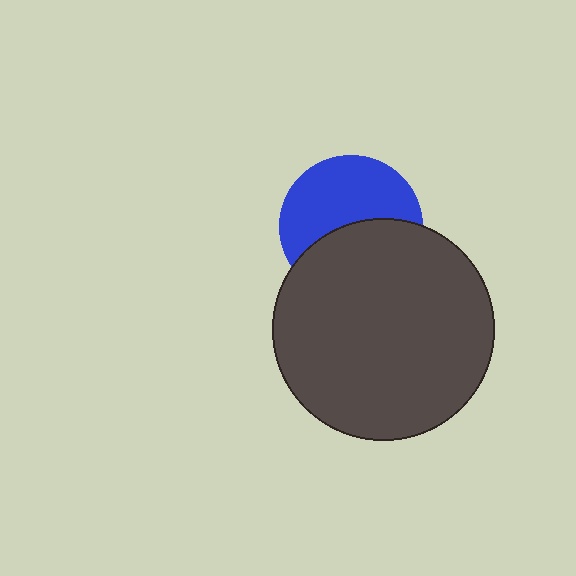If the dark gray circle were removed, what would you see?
You would see the complete blue circle.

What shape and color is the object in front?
The object in front is a dark gray circle.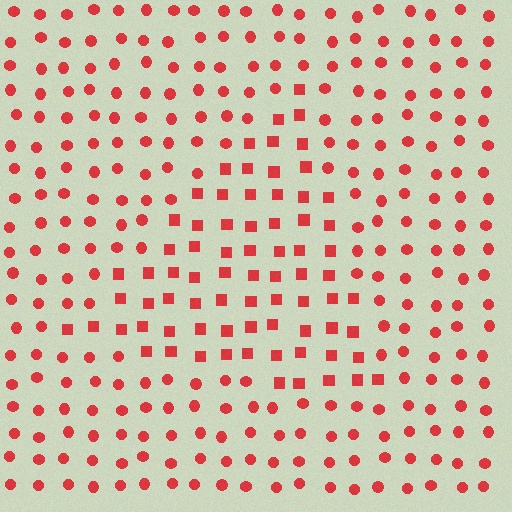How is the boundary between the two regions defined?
The boundary is defined by a change in element shape: squares inside vs. circles outside. All elements share the same color and spacing.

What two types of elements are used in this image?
The image uses squares inside the triangle region and circles outside it.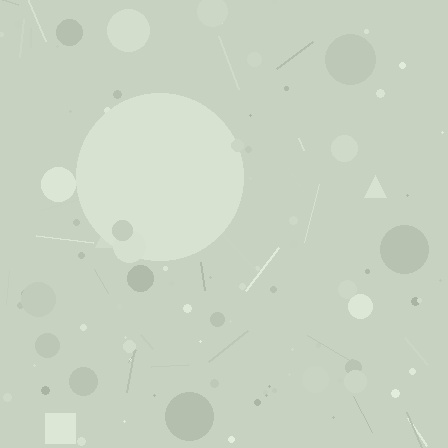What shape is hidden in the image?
A circle is hidden in the image.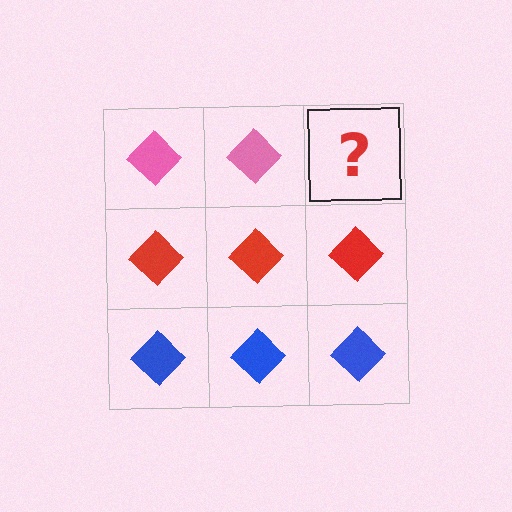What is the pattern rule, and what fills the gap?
The rule is that each row has a consistent color. The gap should be filled with a pink diamond.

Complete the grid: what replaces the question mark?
The question mark should be replaced with a pink diamond.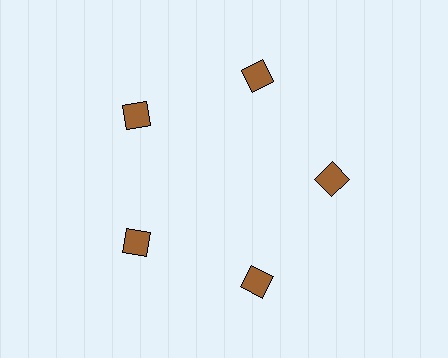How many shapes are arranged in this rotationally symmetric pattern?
There are 5 shapes, arranged in 5 groups of 1.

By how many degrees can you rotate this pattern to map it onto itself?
The pattern maps onto itself every 72 degrees of rotation.